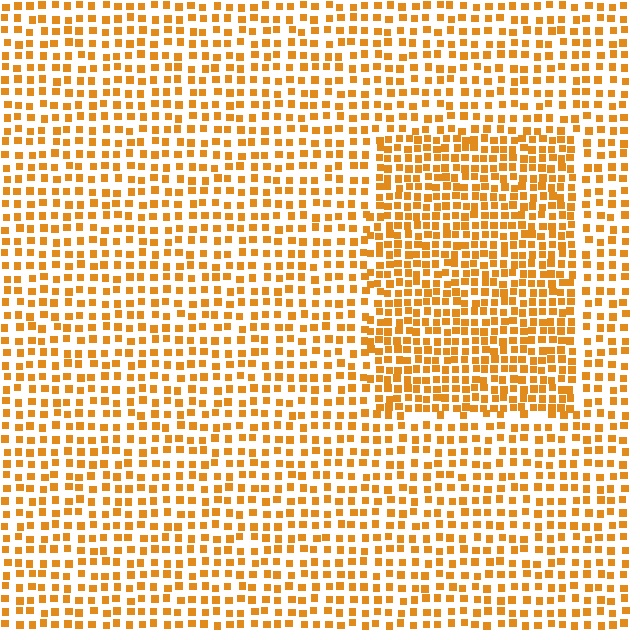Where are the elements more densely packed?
The elements are more densely packed inside the rectangle boundary.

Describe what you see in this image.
The image contains small orange elements arranged at two different densities. A rectangle-shaped region is visible where the elements are more densely packed than the surrounding area.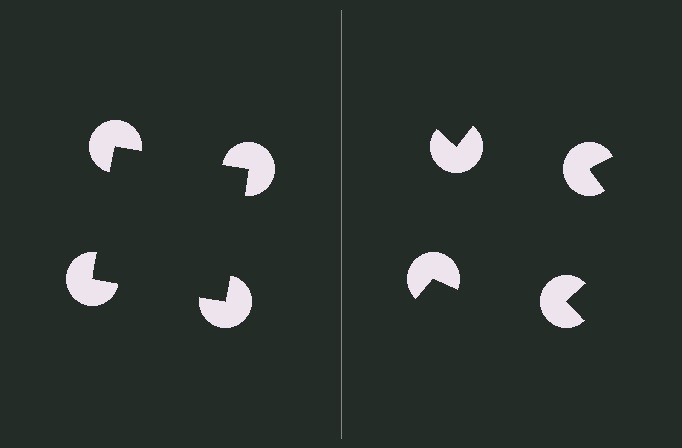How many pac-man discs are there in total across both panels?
8 — 4 on each side.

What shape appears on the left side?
An illusory square.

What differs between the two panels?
The pac-man discs are positioned identically on both sides; only the wedge orientations differ. On the left they align to a square; on the right they are misaligned.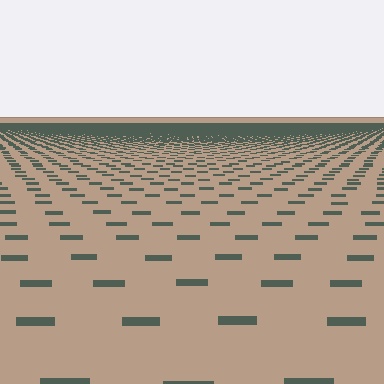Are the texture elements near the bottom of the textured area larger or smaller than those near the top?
Larger. Near the bottom, elements are closer to the viewer and appear at a bigger on-screen size.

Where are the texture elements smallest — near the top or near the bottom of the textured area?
Near the top.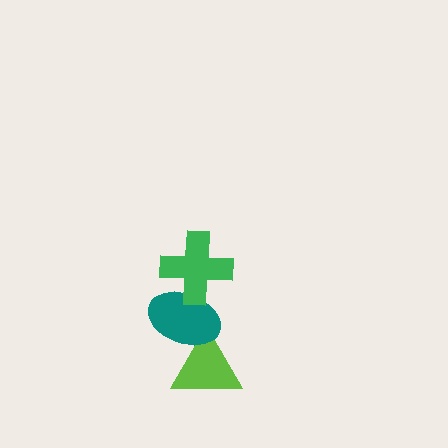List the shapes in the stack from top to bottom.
From top to bottom: the green cross, the teal ellipse, the lime triangle.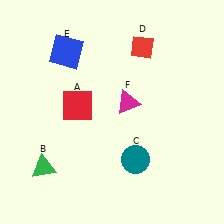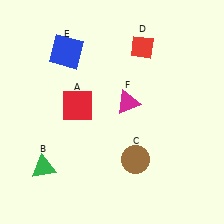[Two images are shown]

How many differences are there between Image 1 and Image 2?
There is 1 difference between the two images.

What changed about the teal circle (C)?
In Image 1, C is teal. In Image 2, it changed to brown.